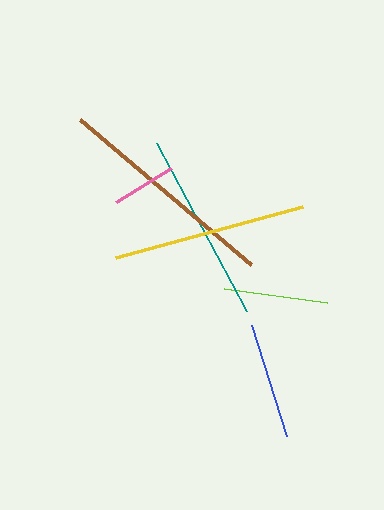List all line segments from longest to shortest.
From longest to shortest: brown, yellow, teal, blue, lime, pink.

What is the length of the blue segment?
The blue segment is approximately 116 pixels long.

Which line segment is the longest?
The brown line is the longest at approximately 224 pixels.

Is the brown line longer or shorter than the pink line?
The brown line is longer than the pink line.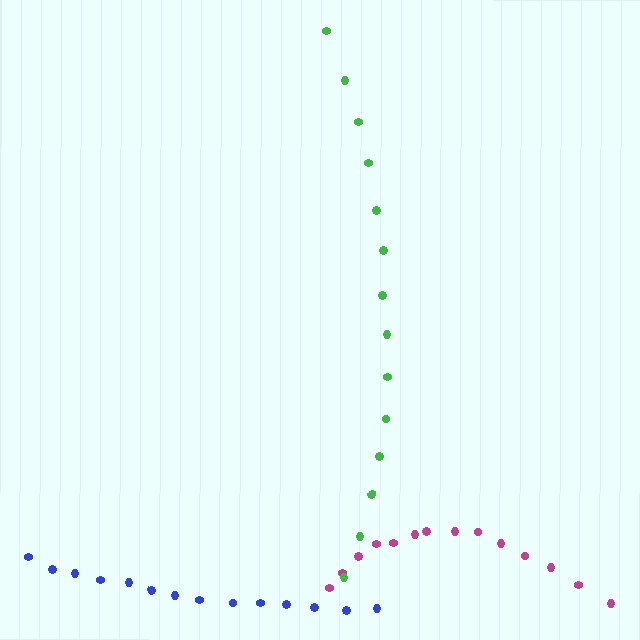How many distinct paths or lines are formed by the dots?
There are 3 distinct paths.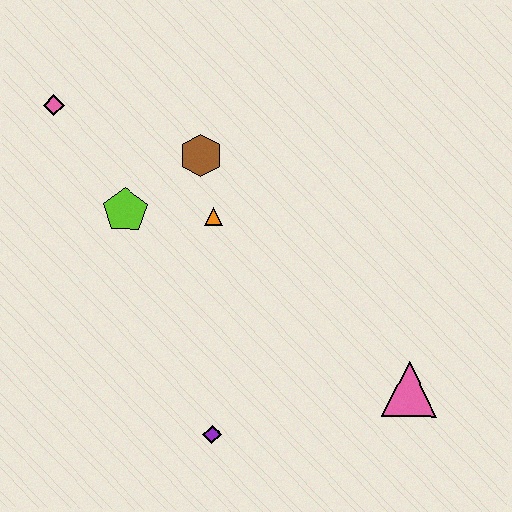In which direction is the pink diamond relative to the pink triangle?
The pink diamond is to the left of the pink triangle.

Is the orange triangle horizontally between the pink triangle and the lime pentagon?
Yes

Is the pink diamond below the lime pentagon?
No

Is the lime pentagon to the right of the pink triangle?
No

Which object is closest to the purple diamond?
The pink triangle is closest to the purple diamond.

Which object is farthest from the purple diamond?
The pink diamond is farthest from the purple diamond.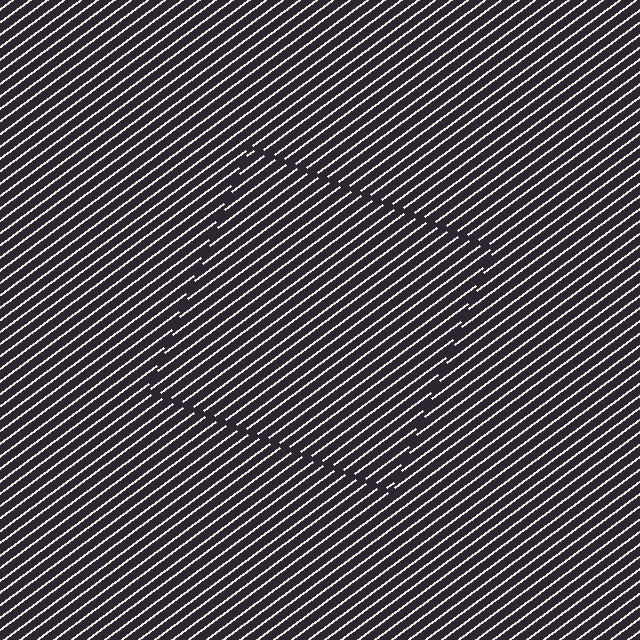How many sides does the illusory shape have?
4 sides — the line-ends trace a square.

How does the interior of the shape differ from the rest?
The interior of the shape contains the same grating, shifted by half a period — the contour is defined by the phase discontinuity where line-ends from the inner and outer gratings abut.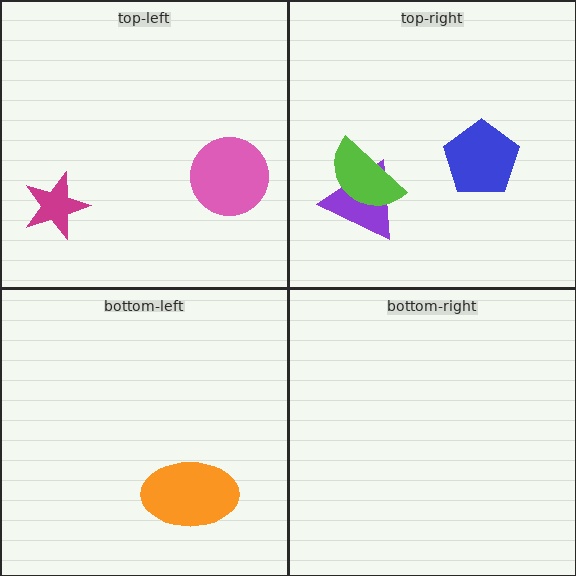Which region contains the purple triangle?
The top-right region.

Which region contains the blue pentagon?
The top-right region.